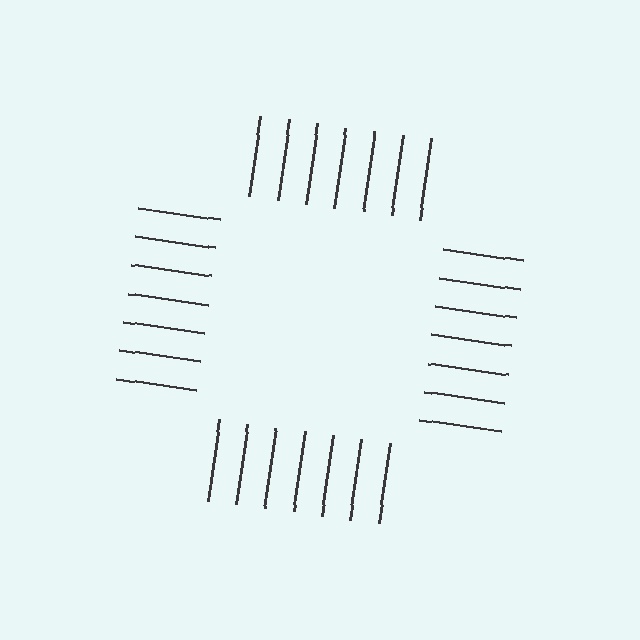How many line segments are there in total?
28 — 7 along each of the 4 edges.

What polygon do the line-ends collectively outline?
An illusory square — the line segments terminate on its edges but no continuous stroke is drawn.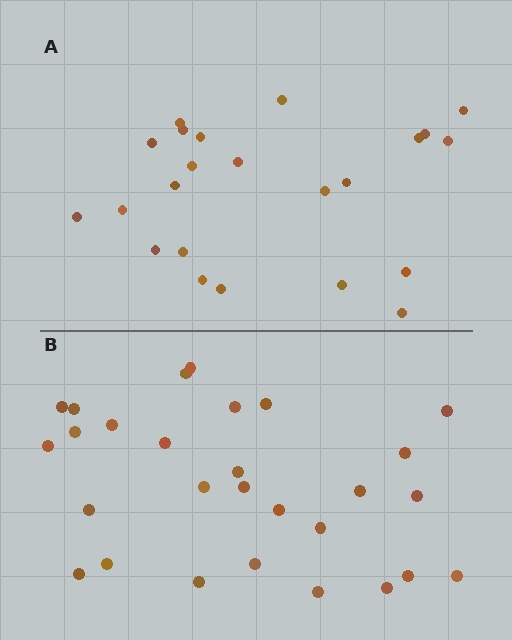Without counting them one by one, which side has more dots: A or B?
Region B (the bottom region) has more dots.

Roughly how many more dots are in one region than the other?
Region B has about 5 more dots than region A.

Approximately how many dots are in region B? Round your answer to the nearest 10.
About 30 dots. (The exact count is 28, which rounds to 30.)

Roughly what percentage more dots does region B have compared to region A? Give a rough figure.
About 20% more.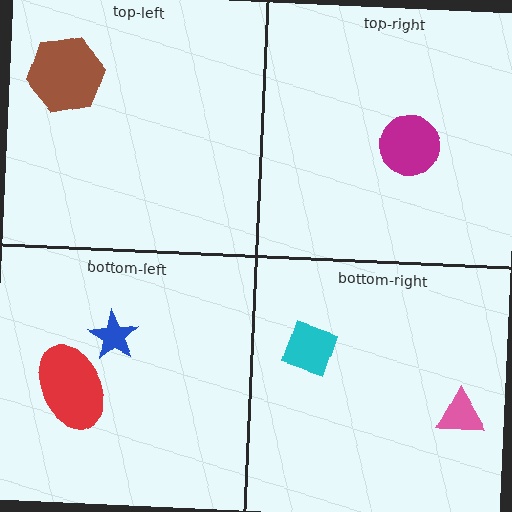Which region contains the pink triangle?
The bottom-right region.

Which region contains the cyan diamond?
The bottom-right region.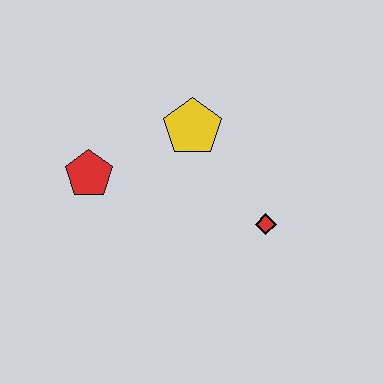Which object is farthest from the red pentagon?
The red diamond is farthest from the red pentagon.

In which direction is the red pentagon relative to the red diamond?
The red pentagon is to the left of the red diamond.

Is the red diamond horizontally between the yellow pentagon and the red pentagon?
No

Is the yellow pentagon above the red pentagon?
Yes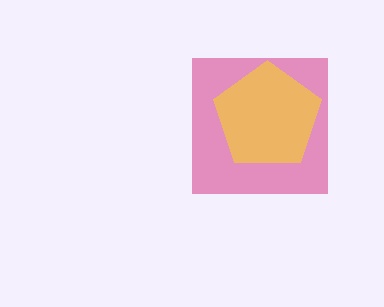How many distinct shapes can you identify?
There are 2 distinct shapes: a magenta square, a yellow pentagon.